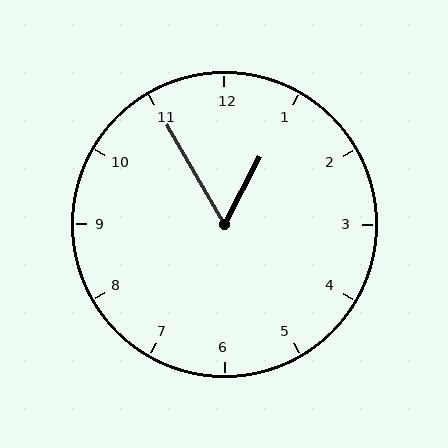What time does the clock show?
12:55.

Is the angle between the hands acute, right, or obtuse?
It is acute.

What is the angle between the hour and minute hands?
Approximately 58 degrees.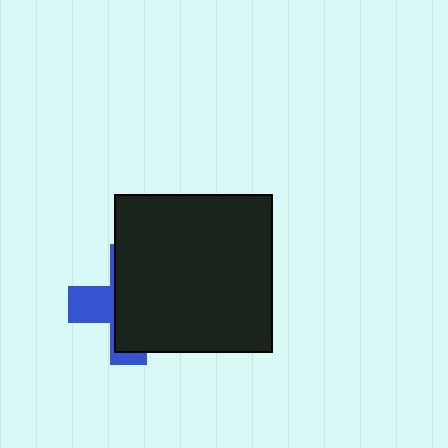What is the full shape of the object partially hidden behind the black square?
The partially hidden object is a blue cross.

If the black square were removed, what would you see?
You would see the complete blue cross.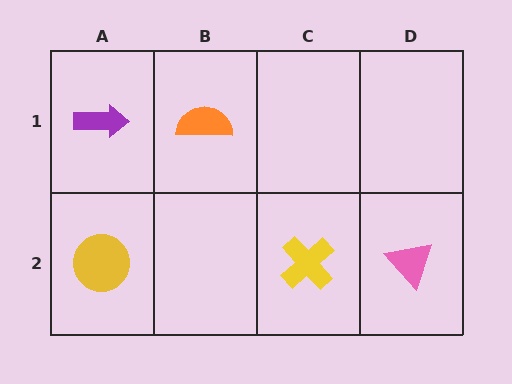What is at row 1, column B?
An orange semicircle.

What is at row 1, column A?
A purple arrow.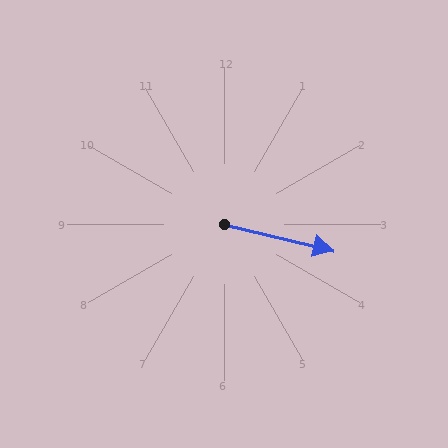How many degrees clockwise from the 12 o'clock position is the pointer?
Approximately 103 degrees.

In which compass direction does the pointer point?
East.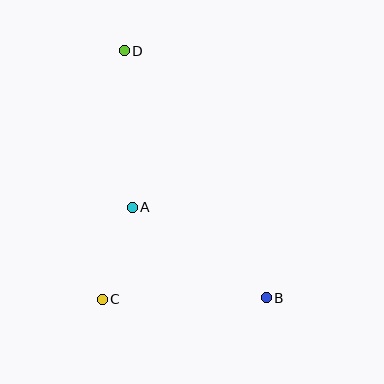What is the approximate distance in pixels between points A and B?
The distance between A and B is approximately 162 pixels.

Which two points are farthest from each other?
Points B and D are farthest from each other.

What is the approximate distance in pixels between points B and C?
The distance between B and C is approximately 164 pixels.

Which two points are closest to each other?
Points A and C are closest to each other.